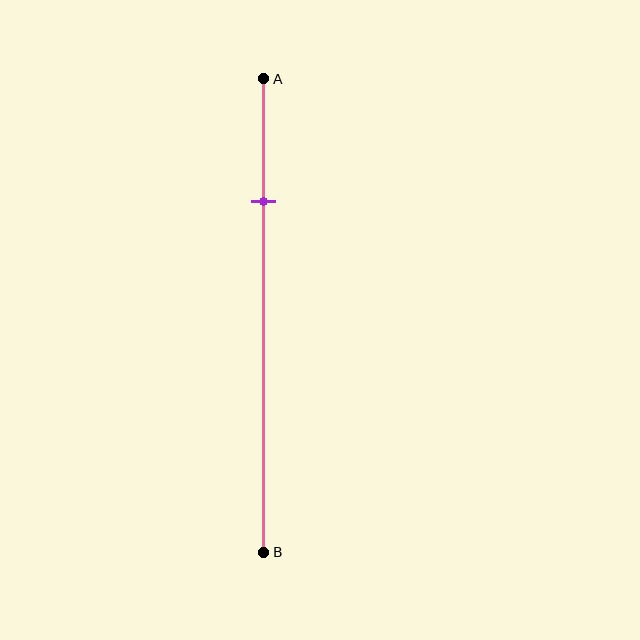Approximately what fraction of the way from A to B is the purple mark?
The purple mark is approximately 25% of the way from A to B.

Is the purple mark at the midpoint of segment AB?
No, the mark is at about 25% from A, not at the 50% midpoint.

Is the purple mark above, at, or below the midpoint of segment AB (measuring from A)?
The purple mark is above the midpoint of segment AB.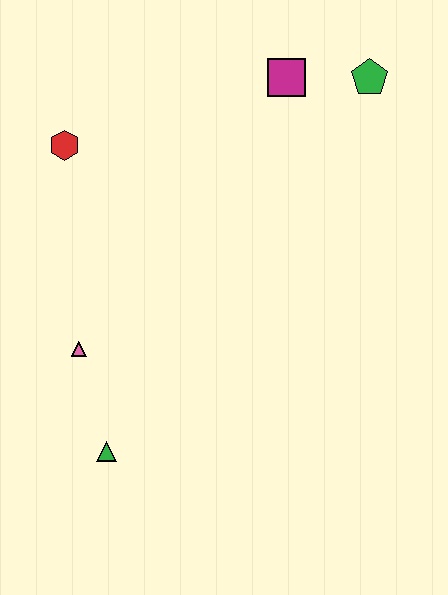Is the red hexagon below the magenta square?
Yes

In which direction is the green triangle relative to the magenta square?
The green triangle is below the magenta square.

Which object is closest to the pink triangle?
The green triangle is closest to the pink triangle.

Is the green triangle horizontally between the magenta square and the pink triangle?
Yes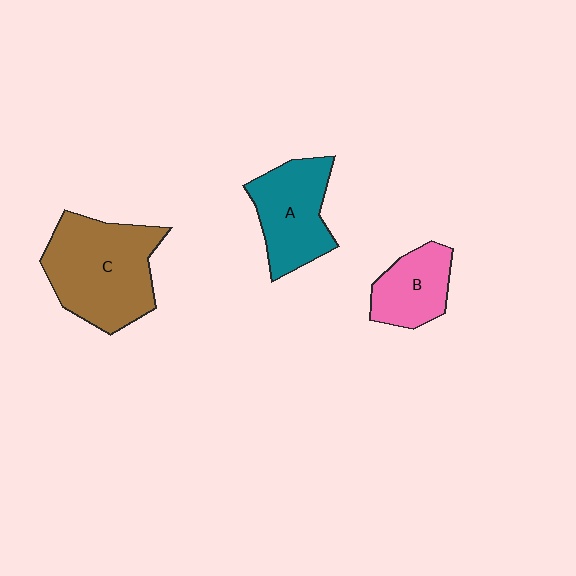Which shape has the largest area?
Shape C (brown).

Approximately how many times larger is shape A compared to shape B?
Approximately 1.4 times.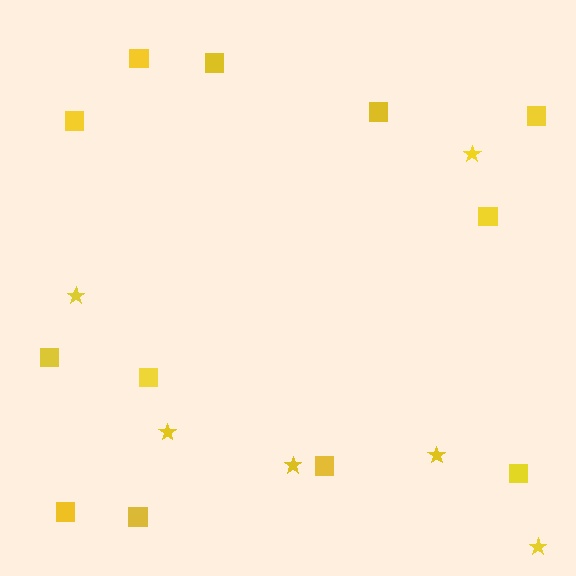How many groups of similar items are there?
There are 2 groups: one group of stars (6) and one group of squares (12).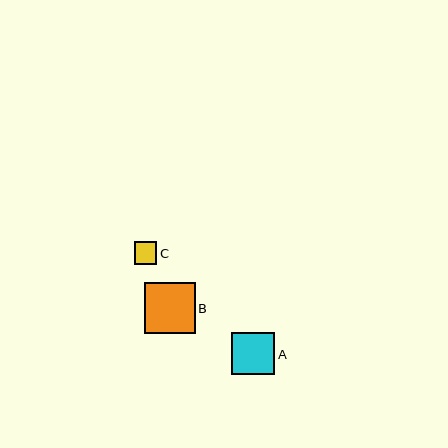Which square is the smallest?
Square C is the smallest with a size of approximately 23 pixels.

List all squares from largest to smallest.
From largest to smallest: B, A, C.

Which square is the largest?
Square B is the largest with a size of approximately 51 pixels.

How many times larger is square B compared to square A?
Square B is approximately 1.2 times the size of square A.